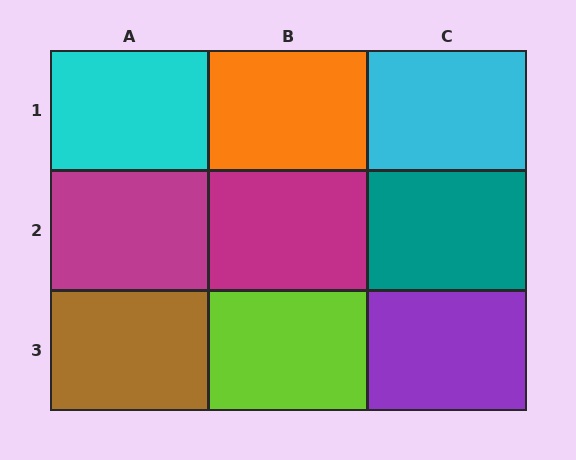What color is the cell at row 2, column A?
Magenta.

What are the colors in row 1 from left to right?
Cyan, orange, cyan.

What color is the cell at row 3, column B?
Lime.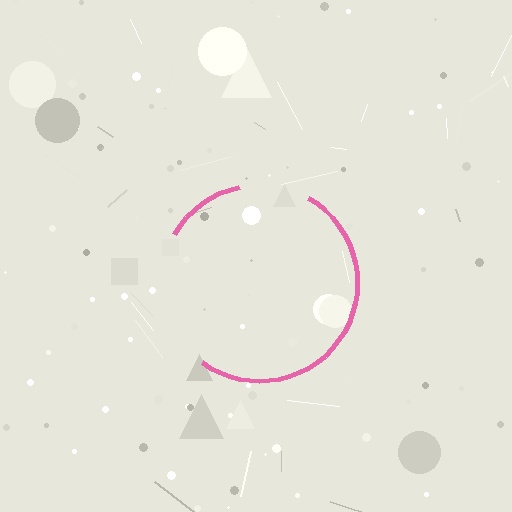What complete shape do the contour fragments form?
The contour fragments form a circle.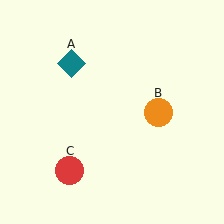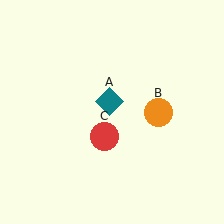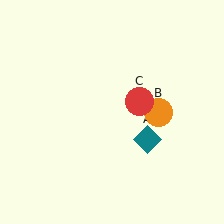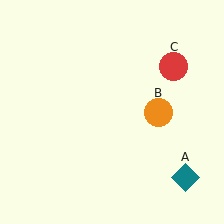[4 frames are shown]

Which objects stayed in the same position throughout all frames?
Orange circle (object B) remained stationary.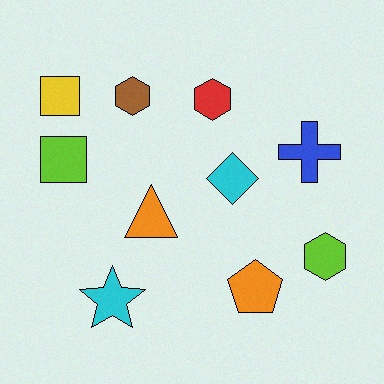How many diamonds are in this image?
There is 1 diamond.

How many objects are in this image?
There are 10 objects.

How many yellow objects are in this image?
There is 1 yellow object.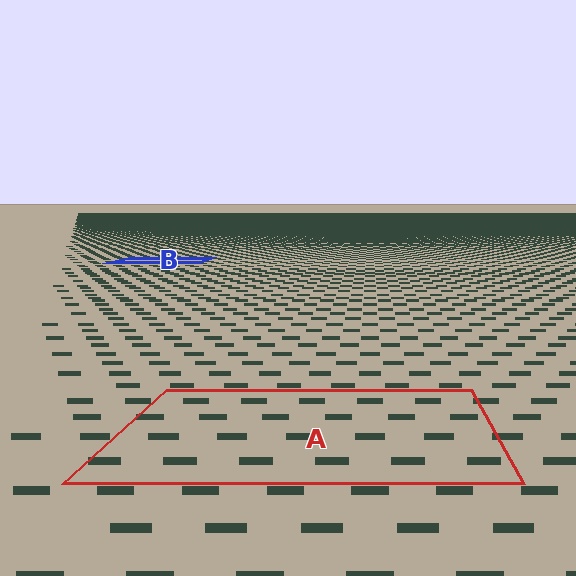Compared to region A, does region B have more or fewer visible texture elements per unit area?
Region B has more texture elements per unit area — they are packed more densely because it is farther away.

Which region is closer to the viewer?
Region A is closer. The texture elements there are larger and more spread out.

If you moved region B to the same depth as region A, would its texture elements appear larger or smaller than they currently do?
They would appear larger. At a closer depth, the same texture elements are projected at a bigger on-screen size.